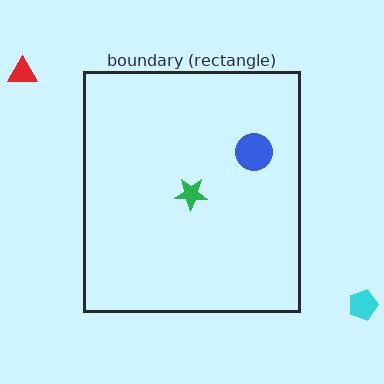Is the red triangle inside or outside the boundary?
Outside.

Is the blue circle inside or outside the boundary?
Inside.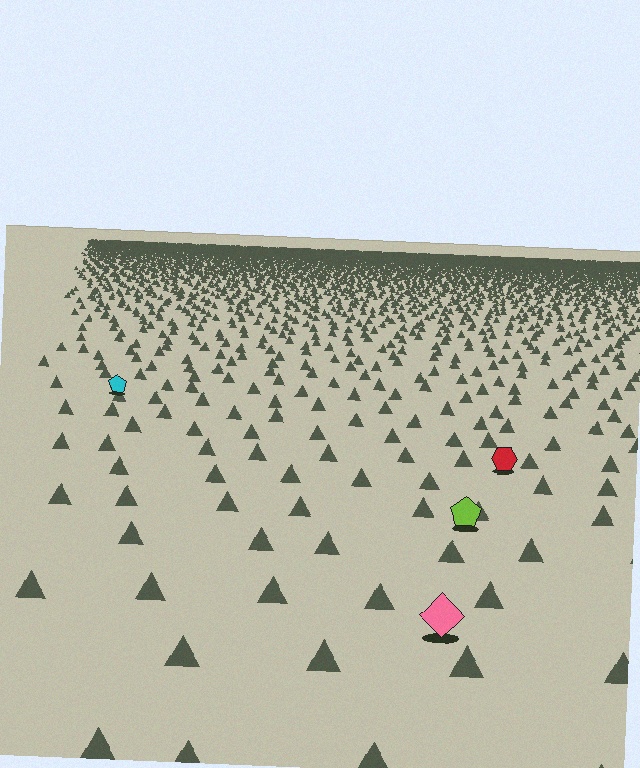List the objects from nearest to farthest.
From nearest to farthest: the pink diamond, the lime pentagon, the red hexagon, the cyan pentagon.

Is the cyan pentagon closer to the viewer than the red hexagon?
No. The red hexagon is closer — you can tell from the texture gradient: the ground texture is coarser near it.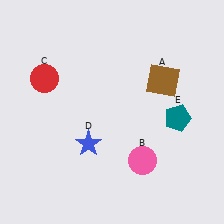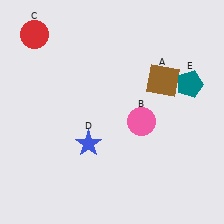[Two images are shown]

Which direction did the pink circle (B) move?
The pink circle (B) moved up.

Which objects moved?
The objects that moved are: the pink circle (B), the red circle (C), the teal pentagon (E).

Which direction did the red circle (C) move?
The red circle (C) moved up.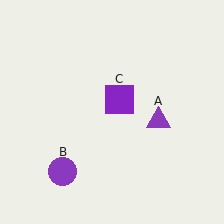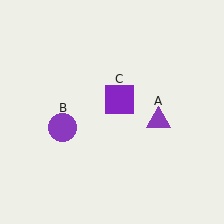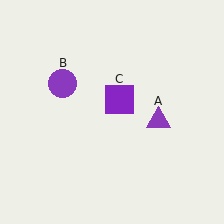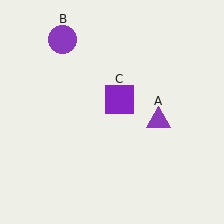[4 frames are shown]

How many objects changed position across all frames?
1 object changed position: purple circle (object B).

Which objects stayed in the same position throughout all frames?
Purple triangle (object A) and purple square (object C) remained stationary.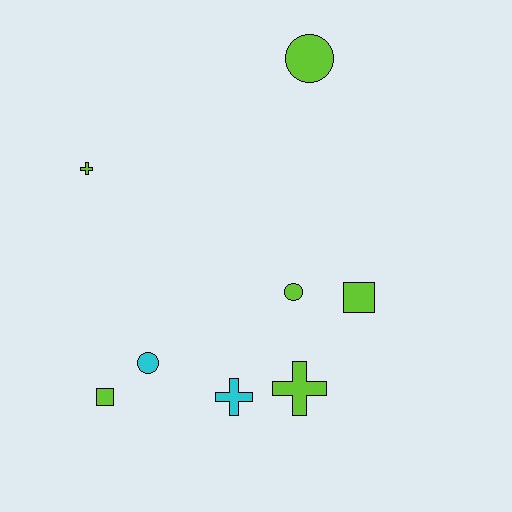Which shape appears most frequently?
Cross, with 3 objects.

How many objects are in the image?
There are 8 objects.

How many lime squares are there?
There are 2 lime squares.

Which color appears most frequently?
Lime, with 6 objects.